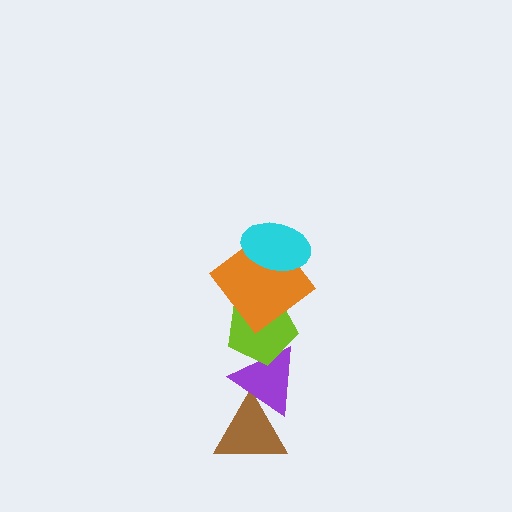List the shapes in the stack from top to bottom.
From top to bottom: the cyan ellipse, the orange diamond, the lime pentagon, the purple triangle, the brown triangle.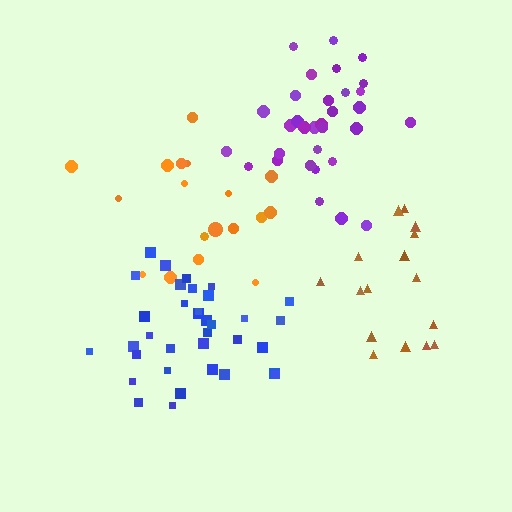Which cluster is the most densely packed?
Purple.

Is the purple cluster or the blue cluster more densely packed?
Purple.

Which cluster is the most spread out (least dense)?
Orange.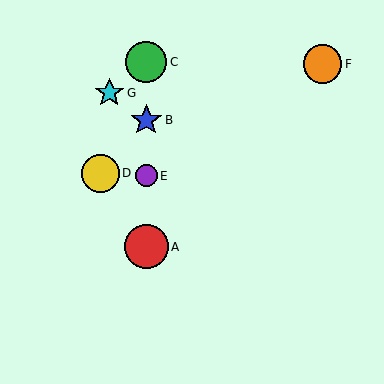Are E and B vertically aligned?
Yes, both are at x≈146.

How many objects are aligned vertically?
4 objects (A, B, C, E) are aligned vertically.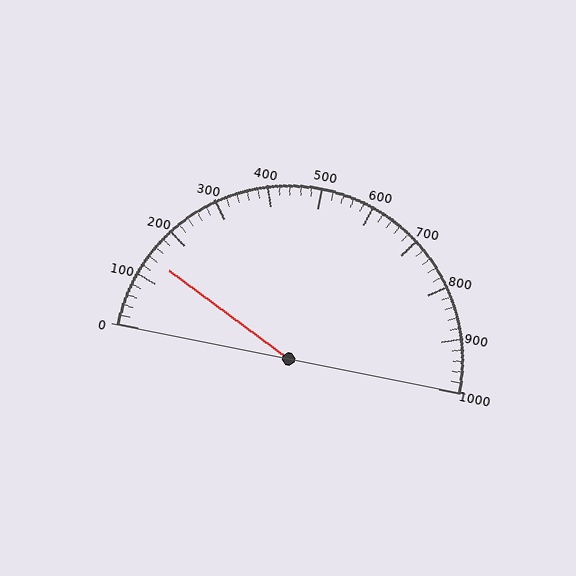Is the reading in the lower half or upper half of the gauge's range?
The reading is in the lower half of the range (0 to 1000).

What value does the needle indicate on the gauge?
The needle indicates approximately 140.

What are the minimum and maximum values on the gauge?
The gauge ranges from 0 to 1000.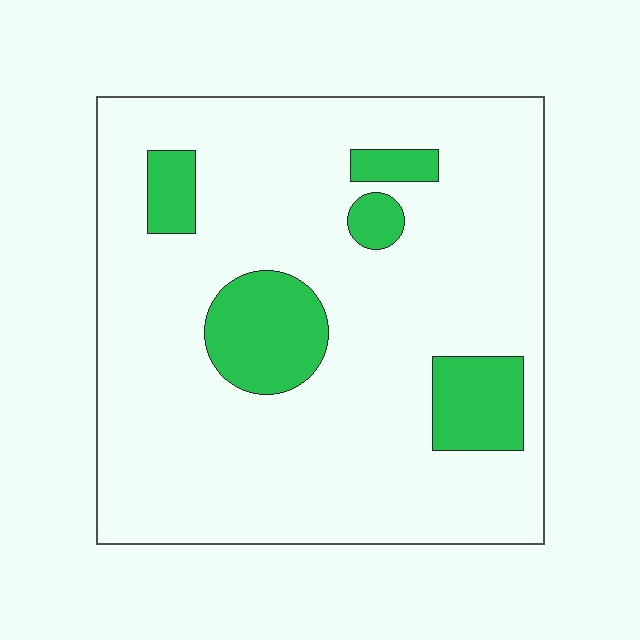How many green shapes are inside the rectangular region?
5.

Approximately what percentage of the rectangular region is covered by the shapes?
Approximately 15%.